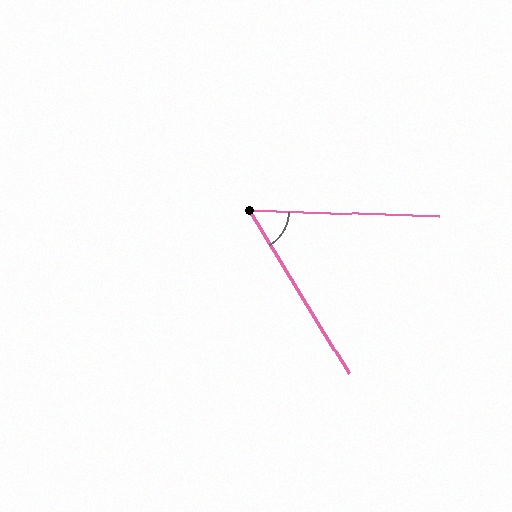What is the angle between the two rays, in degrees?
Approximately 57 degrees.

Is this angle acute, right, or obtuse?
It is acute.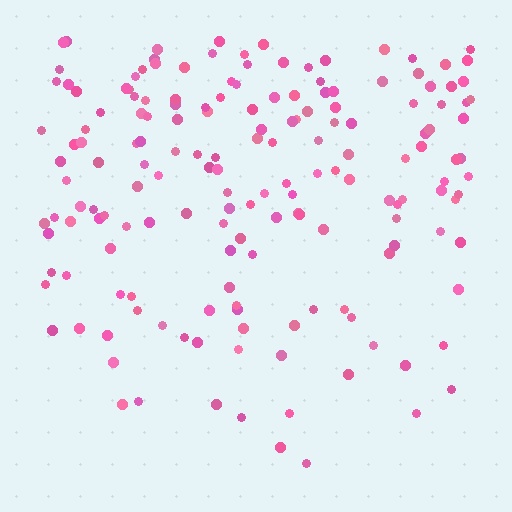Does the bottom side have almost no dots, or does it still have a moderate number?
Still a moderate number, just noticeably fewer than the top.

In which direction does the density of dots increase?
From bottom to top, with the top side densest.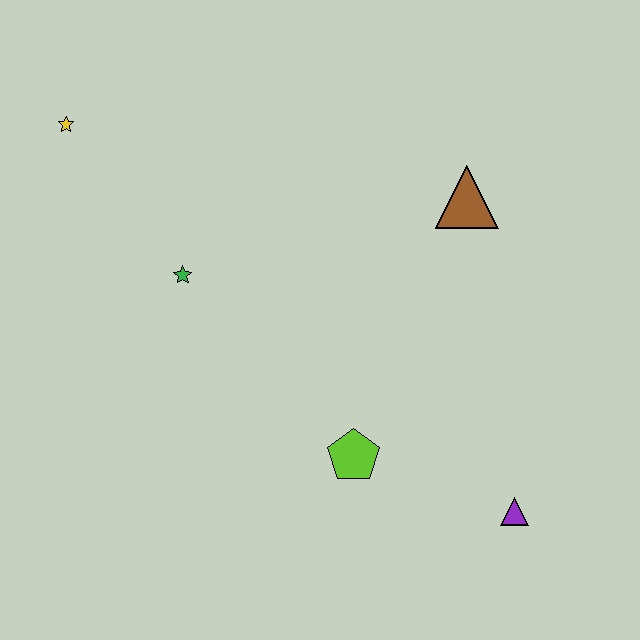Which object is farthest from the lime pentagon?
The yellow star is farthest from the lime pentagon.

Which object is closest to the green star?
The yellow star is closest to the green star.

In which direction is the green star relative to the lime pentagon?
The green star is above the lime pentagon.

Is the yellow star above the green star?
Yes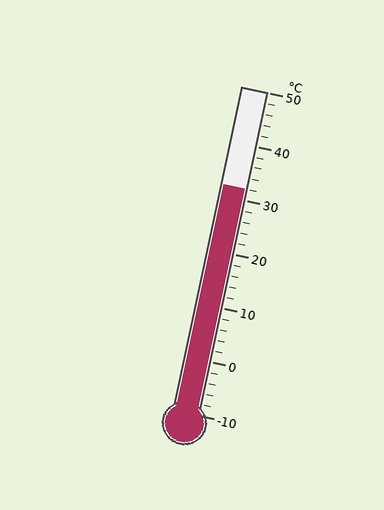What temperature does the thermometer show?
The thermometer shows approximately 32°C.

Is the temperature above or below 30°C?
The temperature is above 30°C.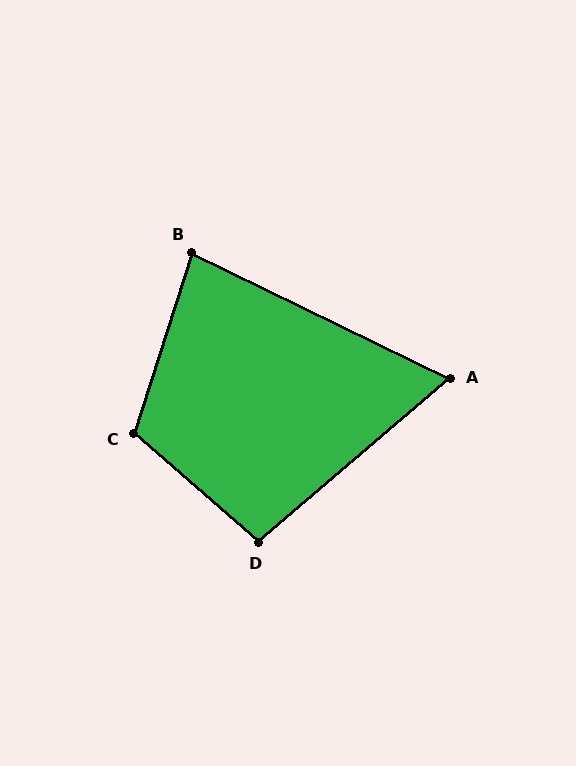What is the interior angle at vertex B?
Approximately 82 degrees (acute).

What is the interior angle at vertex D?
Approximately 98 degrees (obtuse).